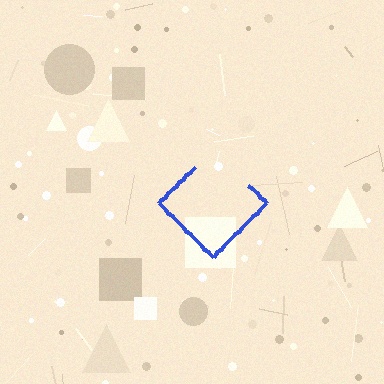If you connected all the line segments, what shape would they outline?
They would outline a diamond.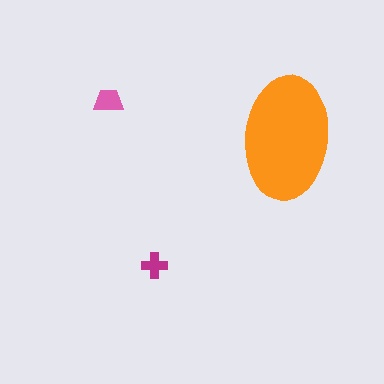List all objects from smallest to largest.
The magenta cross, the pink trapezoid, the orange ellipse.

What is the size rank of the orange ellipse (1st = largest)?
1st.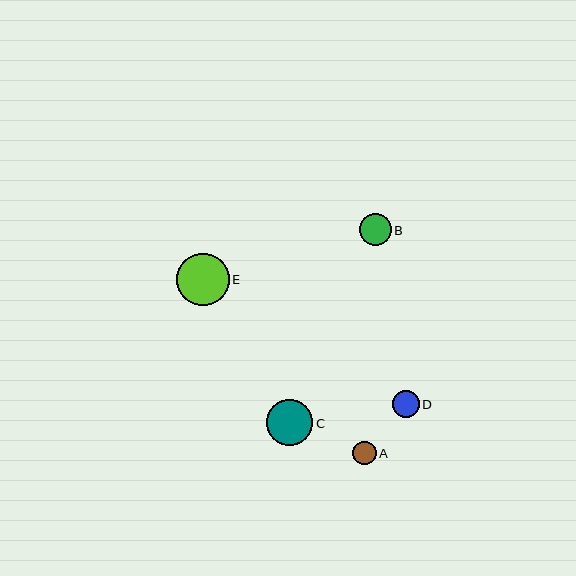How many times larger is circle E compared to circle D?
Circle E is approximately 1.9 times the size of circle D.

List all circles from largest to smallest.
From largest to smallest: E, C, B, D, A.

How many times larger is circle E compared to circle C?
Circle E is approximately 1.1 times the size of circle C.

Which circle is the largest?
Circle E is the largest with a size of approximately 52 pixels.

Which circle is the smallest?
Circle A is the smallest with a size of approximately 23 pixels.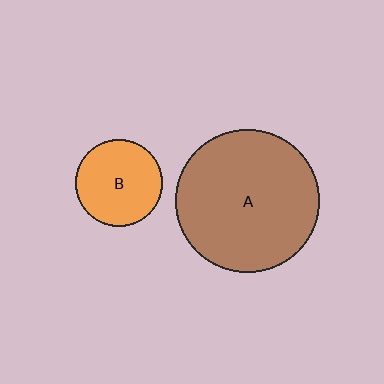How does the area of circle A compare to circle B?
Approximately 2.7 times.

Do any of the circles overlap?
No, none of the circles overlap.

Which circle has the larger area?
Circle A (brown).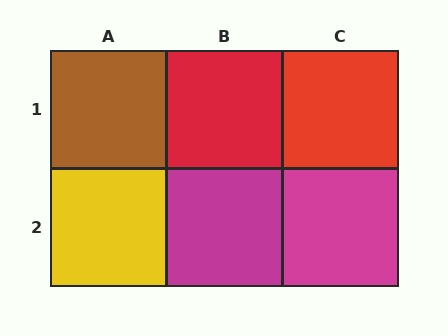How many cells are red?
2 cells are red.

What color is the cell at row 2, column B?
Magenta.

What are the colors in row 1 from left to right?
Brown, red, red.